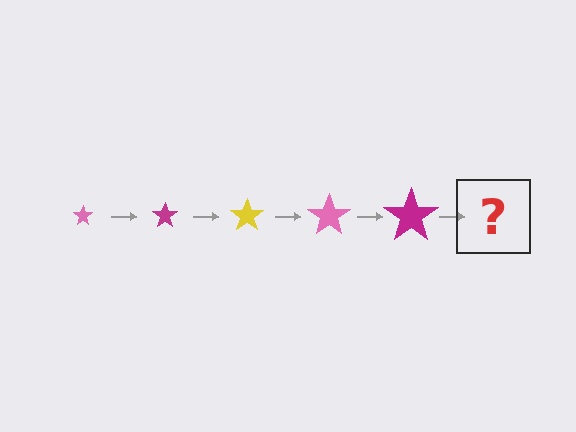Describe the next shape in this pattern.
It should be a yellow star, larger than the previous one.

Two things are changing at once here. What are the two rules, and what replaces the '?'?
The two rules are that the star grows larger each step and the color cycles through pink, magenta, and yellow. The '?' should be a yellow star, larger than the previous one.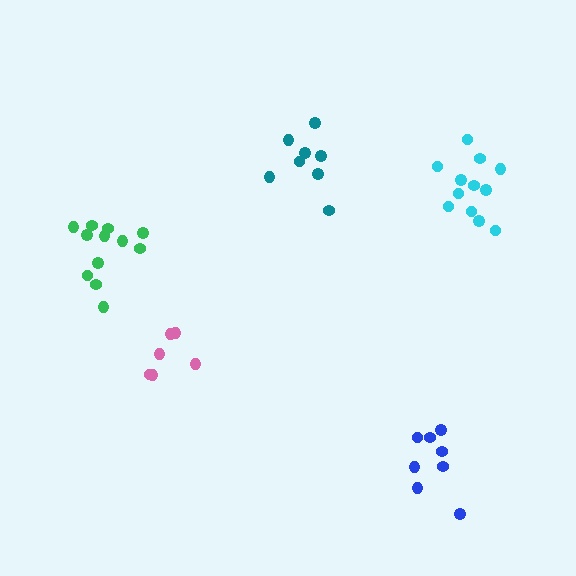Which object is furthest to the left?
The green cluster is leftmost.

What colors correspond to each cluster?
The clusters are colored: green, blue, teal, pink, cyan.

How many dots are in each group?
Group 1: 12 dots, Group 2: 8 dots, Group 3: 8 dots, Group 4: 6 dots, Group 5: 12 dots (46 total).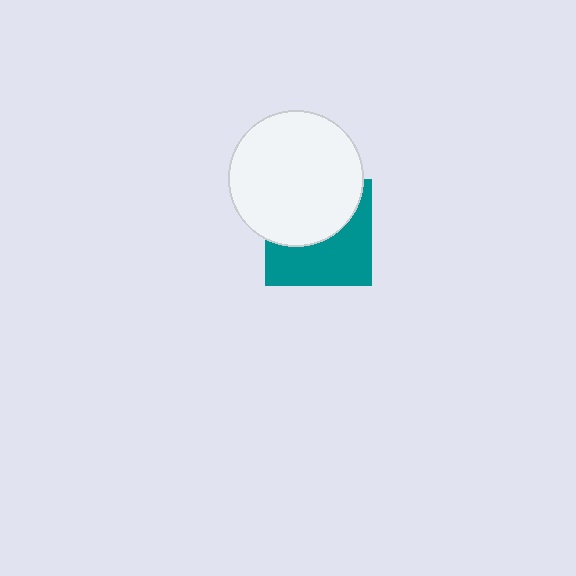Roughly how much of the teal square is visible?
About half of it is visible (roughly 50%).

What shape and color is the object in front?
The object in front is a white circle.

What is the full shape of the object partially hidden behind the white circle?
The partially hidden object is a teal square.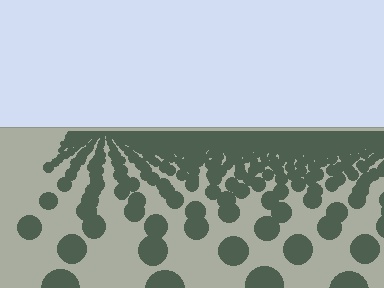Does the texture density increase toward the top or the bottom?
Density increases toward the top.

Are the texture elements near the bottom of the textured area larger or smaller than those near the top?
Larger. Near the bottom, elements are closer to the viewer and appear at a bigger on-screen size.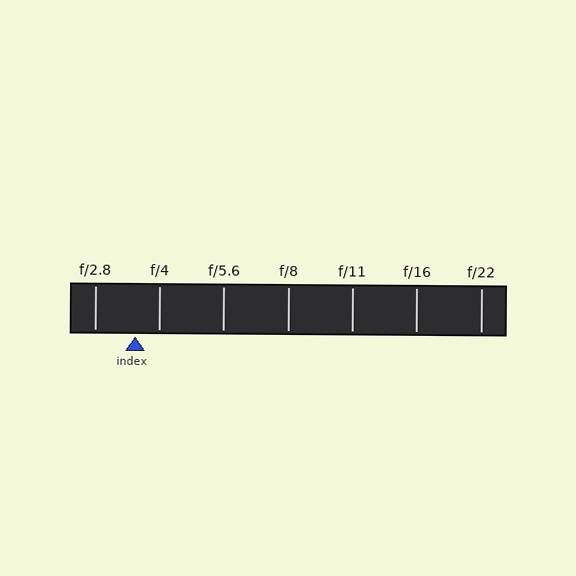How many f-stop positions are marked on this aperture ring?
There are 7 f-stop positions marked.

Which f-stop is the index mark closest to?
The index mark is closest to f/4.